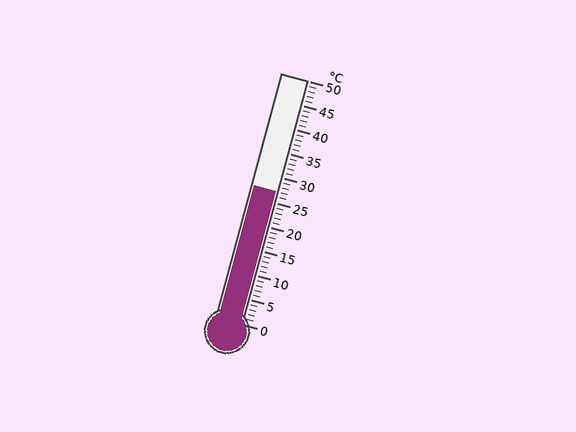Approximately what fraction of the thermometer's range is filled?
The thermometer is filled to approximately 55% of its range.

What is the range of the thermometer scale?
The thermometer scale ranges from 0°C to 50°C.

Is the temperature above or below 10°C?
The temperature is above 10°C.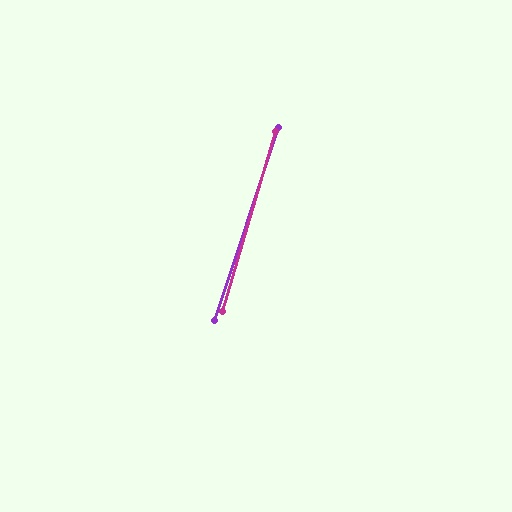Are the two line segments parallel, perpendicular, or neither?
Parallel — their directions differ by only 1.8°.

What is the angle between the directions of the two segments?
Approximately 2 degrees.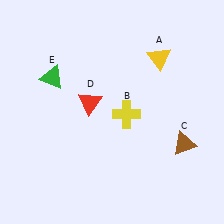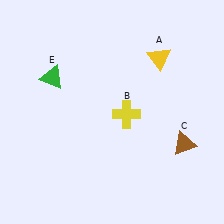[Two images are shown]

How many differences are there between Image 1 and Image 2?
There is 1 difference between the two images.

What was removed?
The red triangle (D) was removed in Image 2.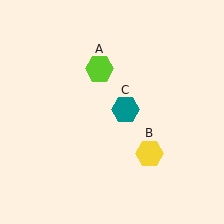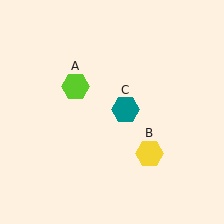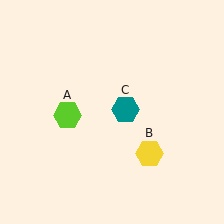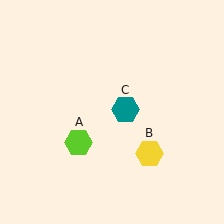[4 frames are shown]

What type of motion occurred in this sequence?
The lime hexagon (object A) rotated counterclockwise around the center of the scene.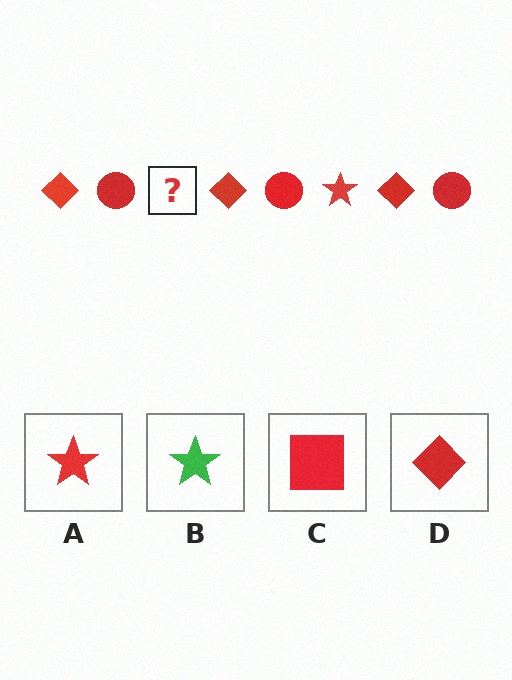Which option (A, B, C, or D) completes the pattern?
A.